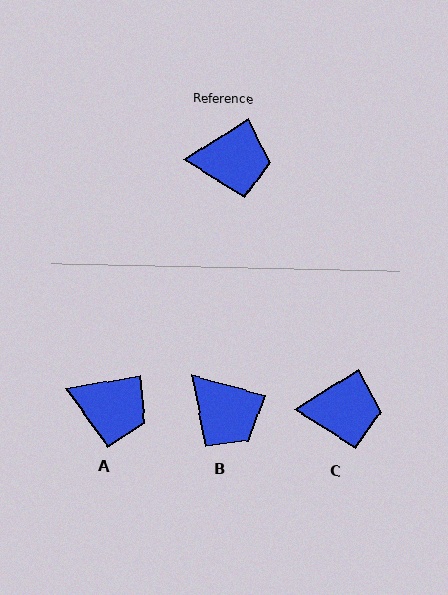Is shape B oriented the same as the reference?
No, it is off by about 48 degrees.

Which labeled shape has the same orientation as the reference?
C.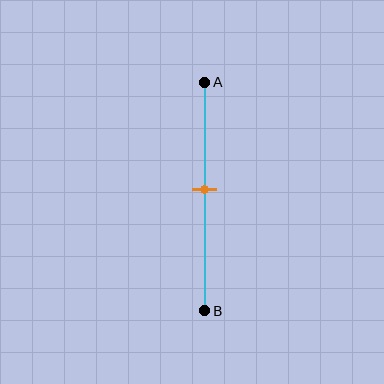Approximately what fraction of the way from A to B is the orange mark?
The orange mark is approximately 45% of the way from A to B.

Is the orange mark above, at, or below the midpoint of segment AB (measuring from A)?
The orange mark is above the midpoint of segment AB.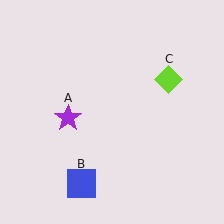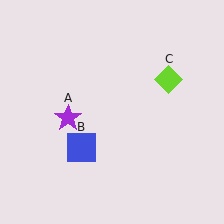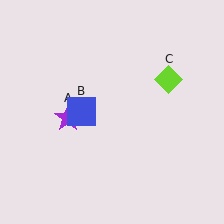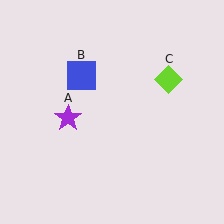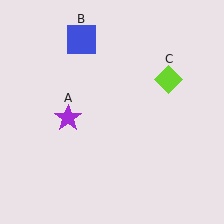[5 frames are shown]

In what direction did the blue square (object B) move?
The blue square (object B) moved up.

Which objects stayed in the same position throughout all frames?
Purple star (object A) and lime diamond (object C) remained stationary.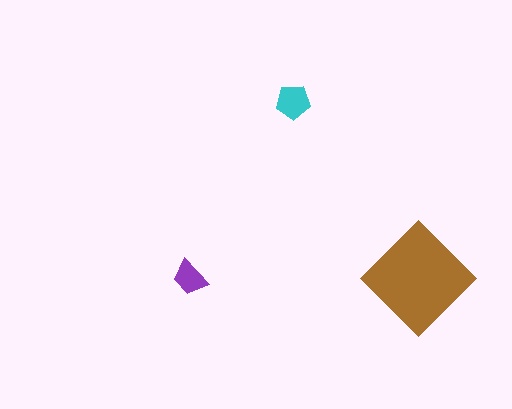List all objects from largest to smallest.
The brown diamond, the cyan pentagon, the purple trapezoid.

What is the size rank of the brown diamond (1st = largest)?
1st.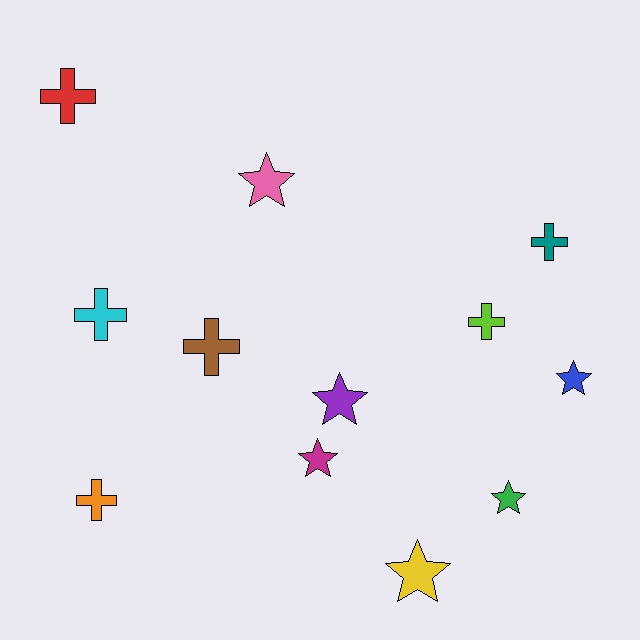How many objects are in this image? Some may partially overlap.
There are 12 objects.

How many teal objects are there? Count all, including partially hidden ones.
There is 1 teal object.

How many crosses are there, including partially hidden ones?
There are 6 crosses.